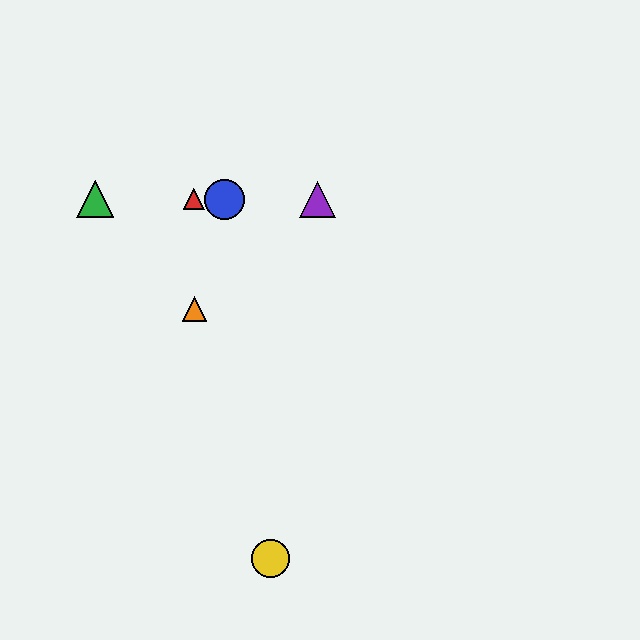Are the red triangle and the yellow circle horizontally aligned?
No, the red triangle is at y≈199 and the yellow circle is at y≈558.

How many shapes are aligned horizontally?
4 shapes (the red triangle, the blue circle, the green triangle, the purple triangle) are aligned horizontally.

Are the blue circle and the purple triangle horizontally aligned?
Yes, both are at y≈199.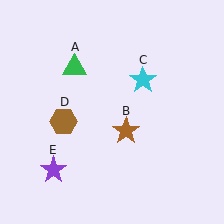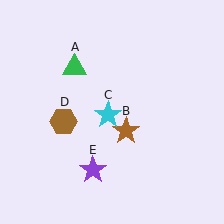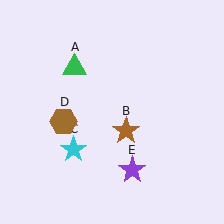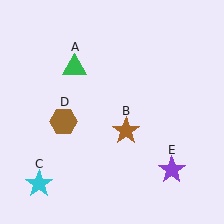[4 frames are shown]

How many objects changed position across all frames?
2 objects changed position: cyan star (object C), purple star (object E).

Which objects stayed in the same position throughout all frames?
Green triangle (object A) and brown star (object B) and brown hexagon (object D) remained stationary.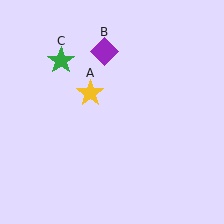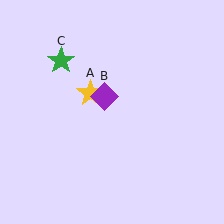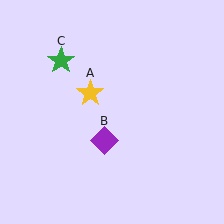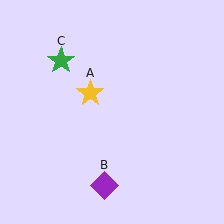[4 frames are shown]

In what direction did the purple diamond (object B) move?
The purple diamond (object B) moved down.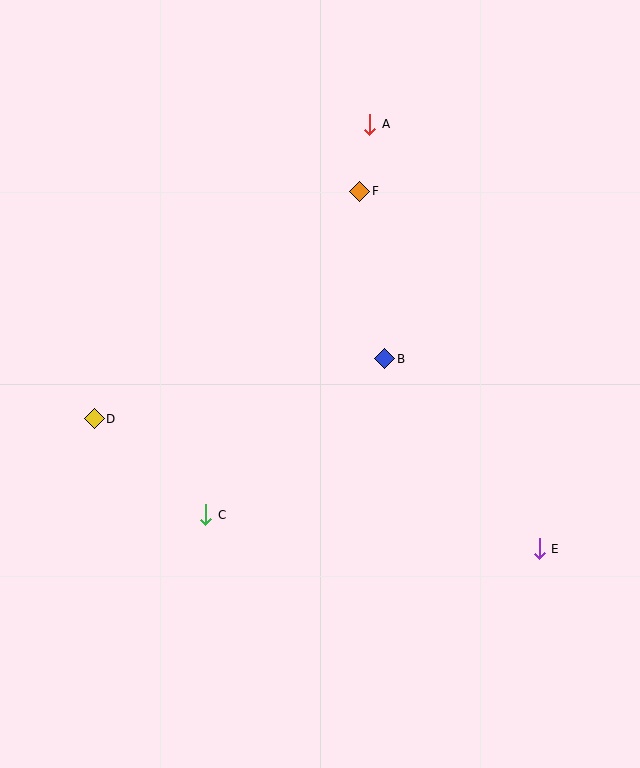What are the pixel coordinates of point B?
Point B is at (385, 359).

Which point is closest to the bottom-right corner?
Point E is closest to the bottom-right corner.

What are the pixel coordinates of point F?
Point F is at (360, 191).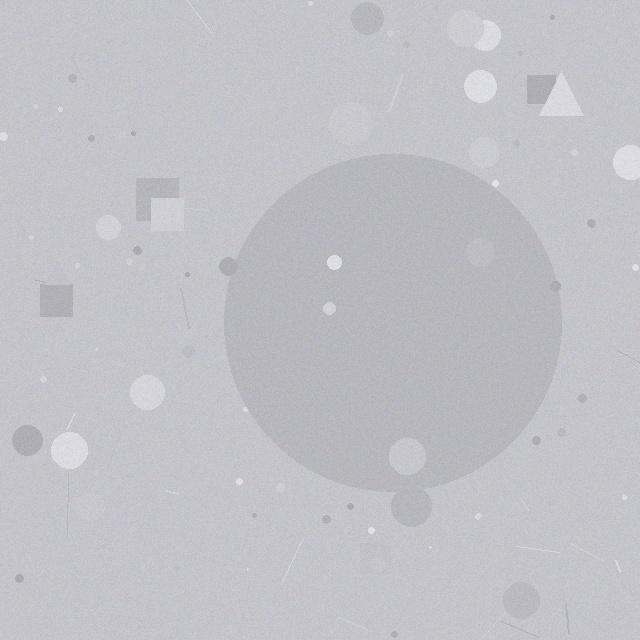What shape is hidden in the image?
A circle is hidden in the image.